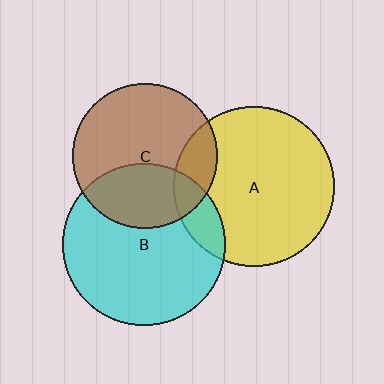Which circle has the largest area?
Circle B (cyan).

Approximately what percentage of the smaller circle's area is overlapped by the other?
Approximately 15%.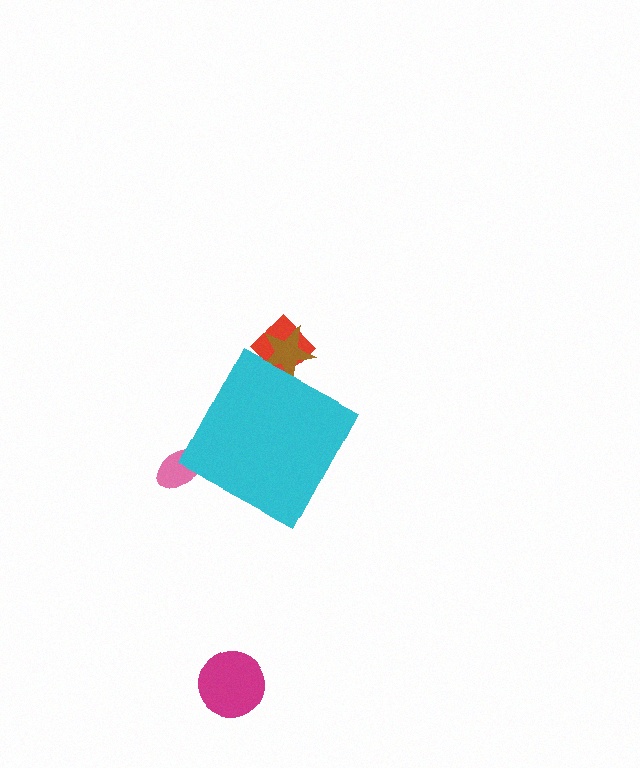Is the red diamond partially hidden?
Yes, the red diamond is partially hidden behind the cyan diamond.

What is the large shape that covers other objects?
A cyan diamond.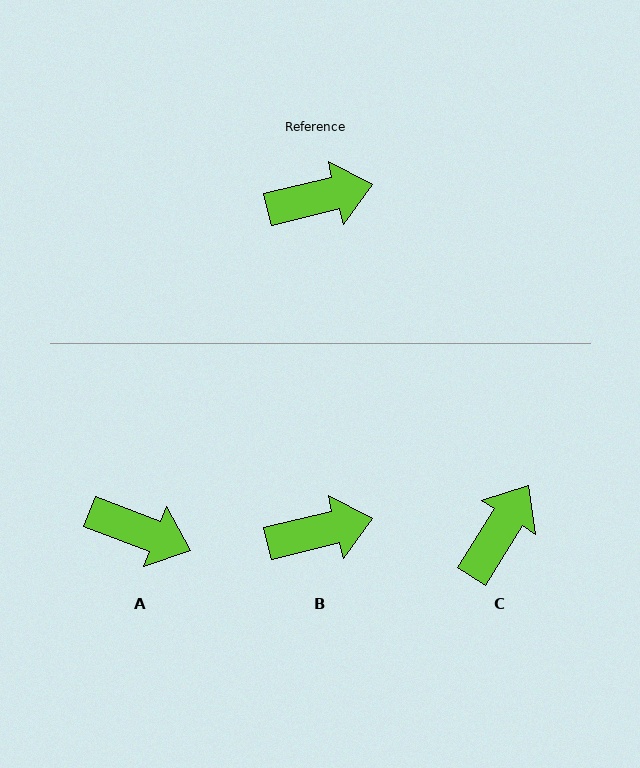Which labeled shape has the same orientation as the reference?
B.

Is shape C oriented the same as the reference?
No, it is off by about 44 degrees.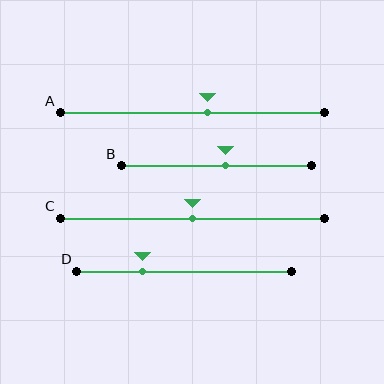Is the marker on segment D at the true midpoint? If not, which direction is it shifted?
No, the marker on segment D is shifted to the left by about 19% of the segment length.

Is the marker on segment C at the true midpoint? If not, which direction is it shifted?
Yes, the marker on segment C is at the true midpoint.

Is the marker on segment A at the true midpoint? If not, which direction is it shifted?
No, the marker on segment A is shifted to the right by about 6% of the segment length.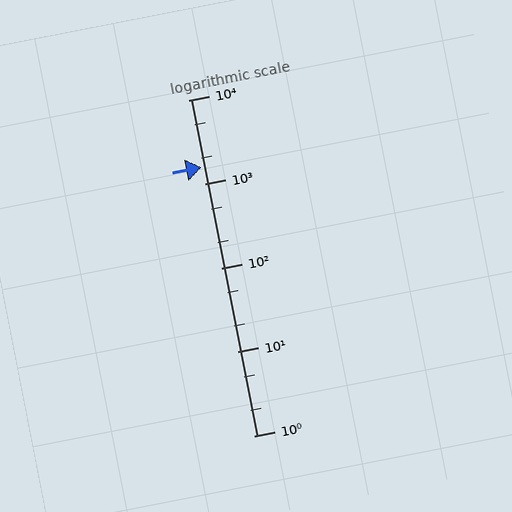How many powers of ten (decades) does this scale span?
The scale spans 4 decades, from 1 to 10000.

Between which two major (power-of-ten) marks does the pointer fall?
The pointer is between 1000 and 10000.